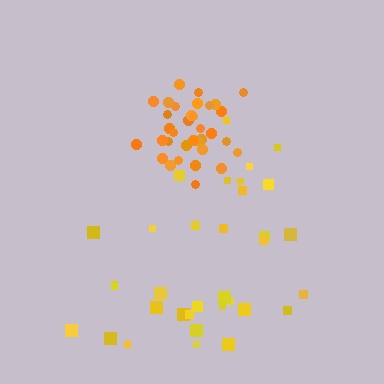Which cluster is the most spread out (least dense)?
Yellow.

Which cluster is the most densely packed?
Orange.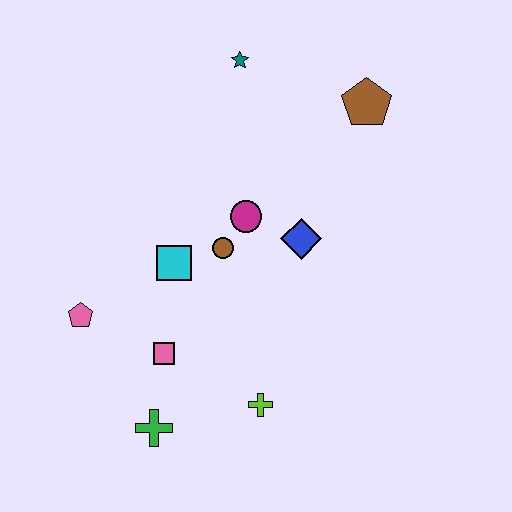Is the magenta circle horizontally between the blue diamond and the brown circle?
Yes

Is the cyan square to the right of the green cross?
Yes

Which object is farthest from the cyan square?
The brown pentagon is farthest from the cyan square.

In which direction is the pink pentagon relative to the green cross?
The pink pentagon is above the green cross.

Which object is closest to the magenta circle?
The brown circle is closest to the magenta circle.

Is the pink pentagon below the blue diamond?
Yes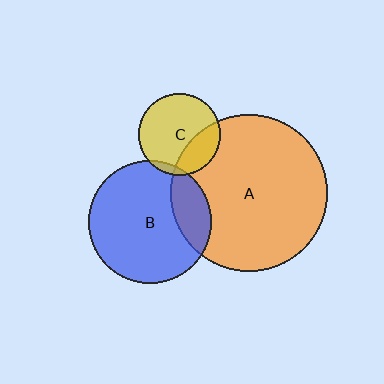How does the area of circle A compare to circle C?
Approximately 3.7 times.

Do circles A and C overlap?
Yes.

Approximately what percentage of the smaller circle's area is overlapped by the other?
Approximately 25%.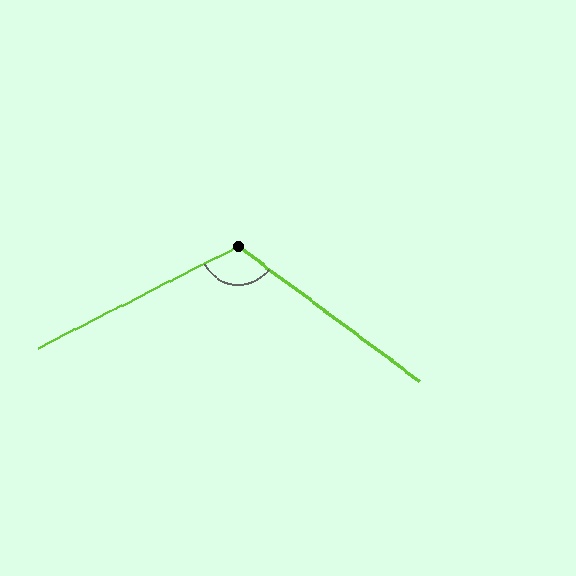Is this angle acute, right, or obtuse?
It is obtuse.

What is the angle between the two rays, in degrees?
Approximately 116 degrees.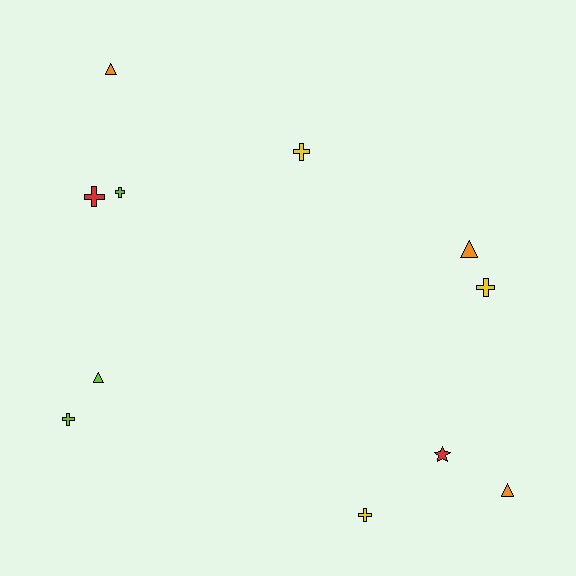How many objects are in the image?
There are 11 objects.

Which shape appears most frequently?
Cross, with 6 objects.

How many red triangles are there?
There are no red triangles.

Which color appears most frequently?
Orange, with 3 objects.